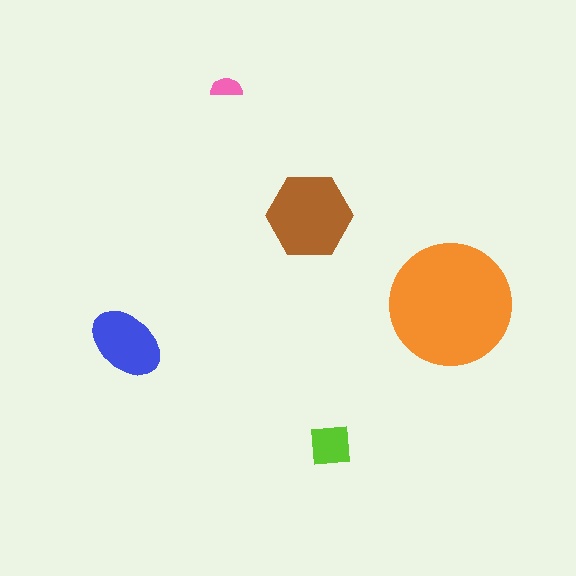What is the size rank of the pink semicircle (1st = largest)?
5th.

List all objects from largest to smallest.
The orange circle, the brown hexagon, the blue ellipse, the lime square, the pink semicircle.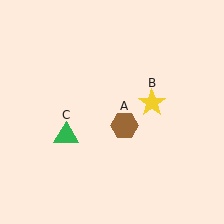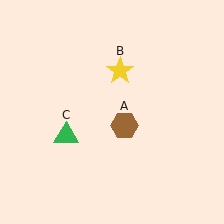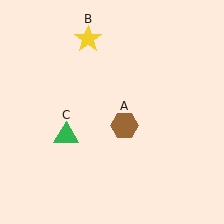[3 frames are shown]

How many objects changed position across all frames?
1 object changed position: yellow star (object B).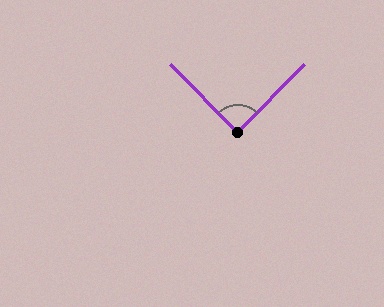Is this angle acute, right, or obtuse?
It is approximately a right angle.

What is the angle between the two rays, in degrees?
Approximately 89 degrees.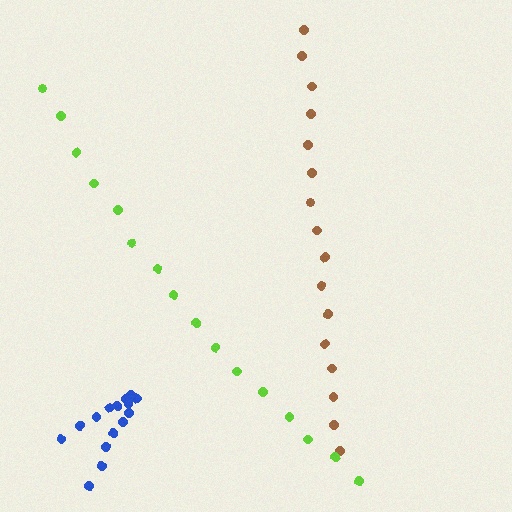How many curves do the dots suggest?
There are 3 distinct paths.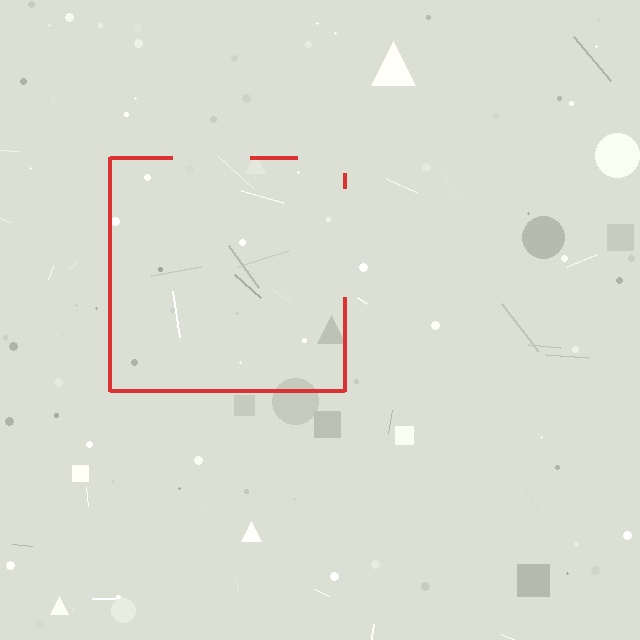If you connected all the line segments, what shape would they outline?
They would outline a square.